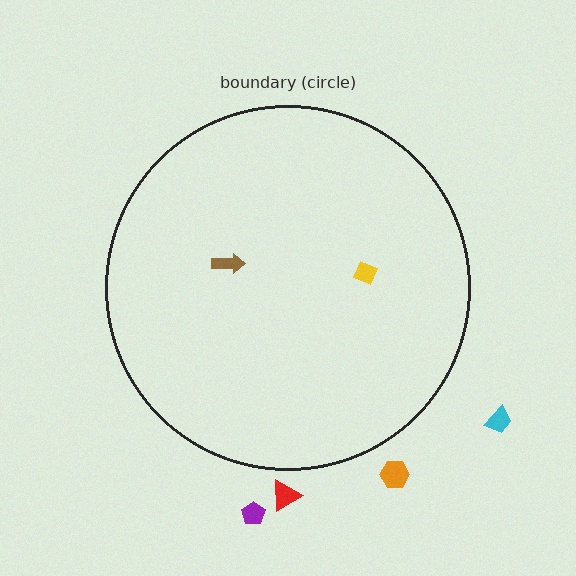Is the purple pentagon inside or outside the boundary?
Outside.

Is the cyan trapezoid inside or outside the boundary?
Outside.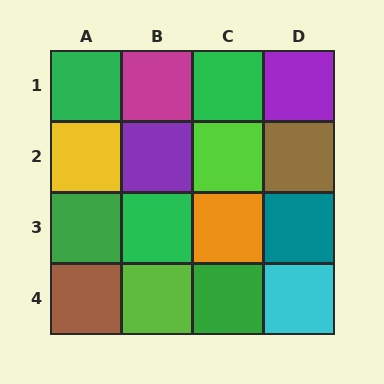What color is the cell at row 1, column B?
Magenta.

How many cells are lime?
2 cells are lime.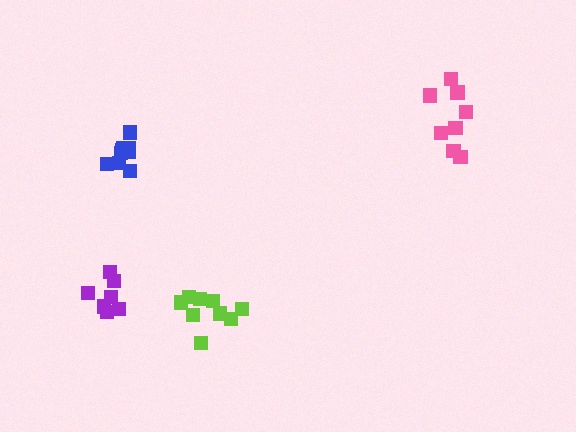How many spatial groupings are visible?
There are 4 spatial groupings.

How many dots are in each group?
Group 1: 7 dots, Group 2: 8 dots, Group 3: 9 dots, Group 4: 9 dots (33 total).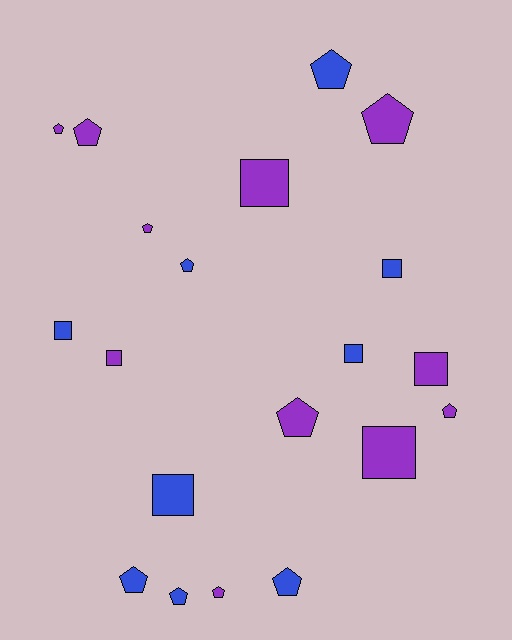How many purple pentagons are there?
There are 7 purple pentagons.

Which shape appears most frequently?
Pentagon, with 12 objects.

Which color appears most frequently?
Purple, with 11 objects.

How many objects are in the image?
There are 20 objects.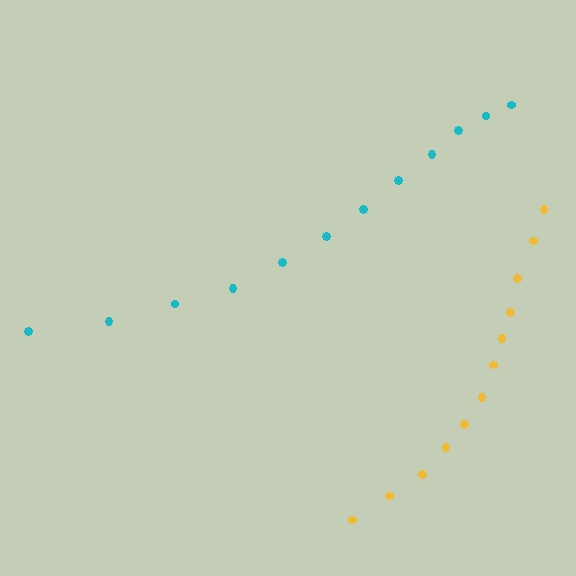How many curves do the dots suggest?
There are 2 distinct paths.